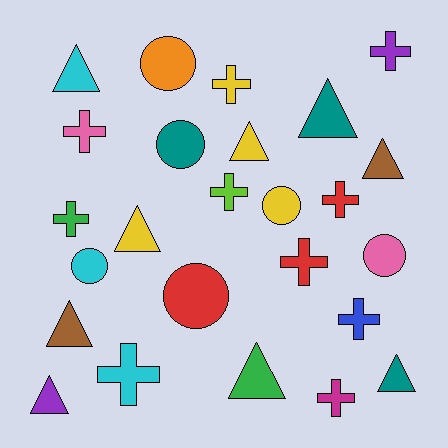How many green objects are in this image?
There are 2 green objects.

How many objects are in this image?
There are 25 objects.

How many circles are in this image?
There are 6 circles.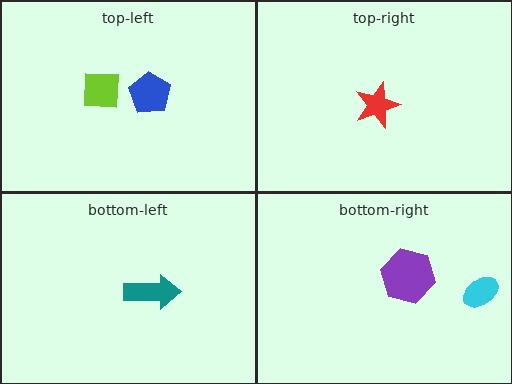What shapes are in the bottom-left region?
The teal arrow.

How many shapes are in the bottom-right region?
2.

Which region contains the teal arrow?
The bottom-left region.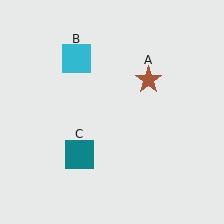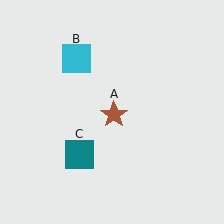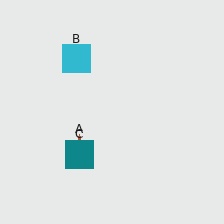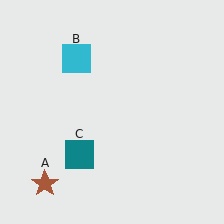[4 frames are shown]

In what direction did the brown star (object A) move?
The brown star (object A) moved down and to the left.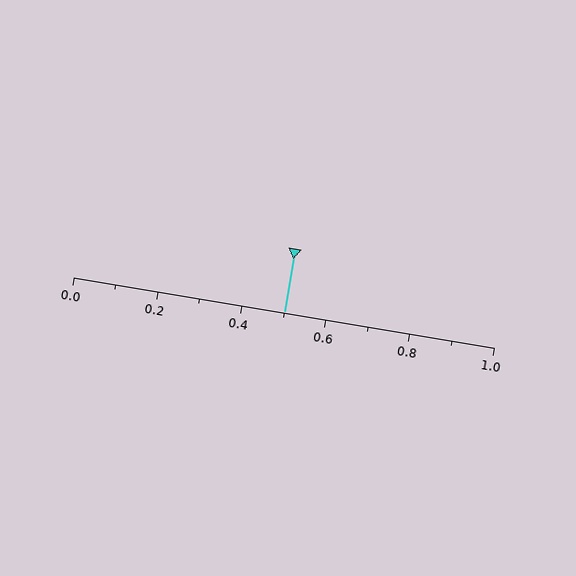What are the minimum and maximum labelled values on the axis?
The axis runs from 0.0 to 1.0.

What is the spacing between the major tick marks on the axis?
The major ticks are spaced 0.2 apart.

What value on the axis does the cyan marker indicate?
The marker indicates approximately 0.5.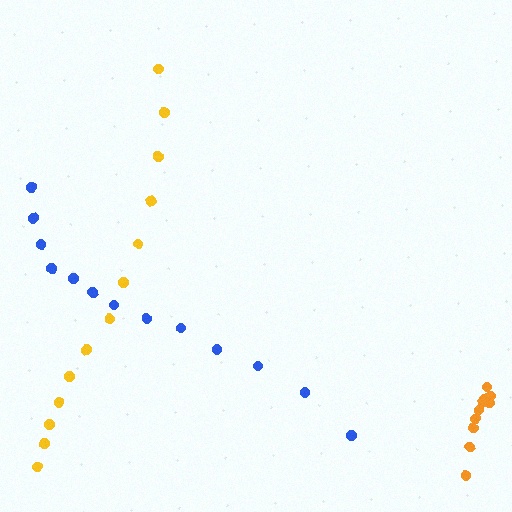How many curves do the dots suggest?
There are 3 distinct paths.